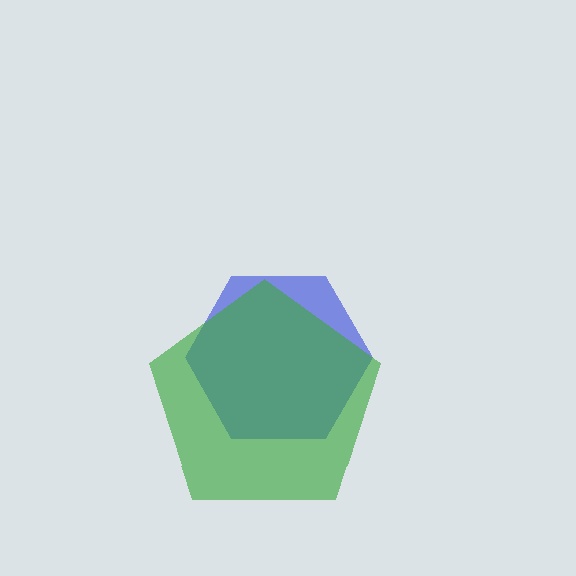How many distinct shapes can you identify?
There are 2 distinct shapes: a blue hexagon, a green pentagon.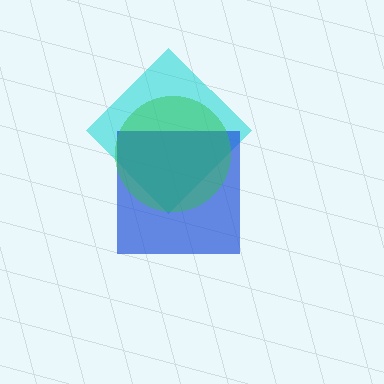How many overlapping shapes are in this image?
There are 3 overlapping shapes in the image.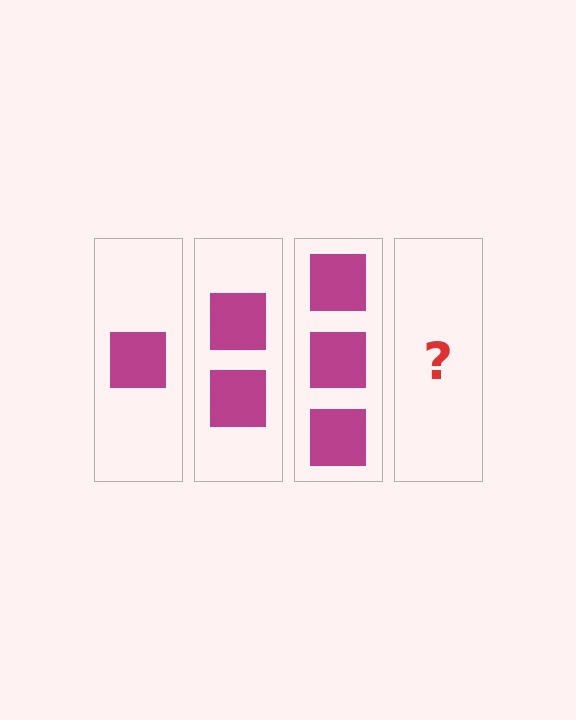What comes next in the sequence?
The next element should be 4 squares.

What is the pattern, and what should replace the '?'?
The pattern is that each step adds one more square. The '?' should be 4 squares.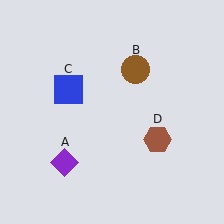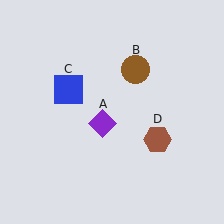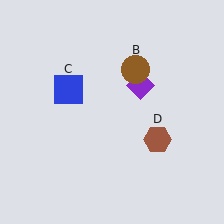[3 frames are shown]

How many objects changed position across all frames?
1 object changed position: purple diamond (object A).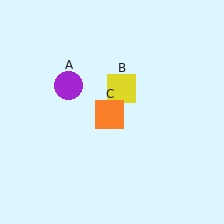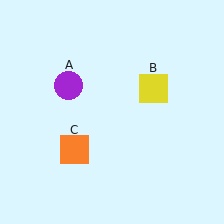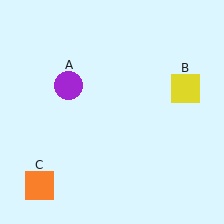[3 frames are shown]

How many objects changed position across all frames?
2 objects changed position: yellow square (object B), orange square (object C).